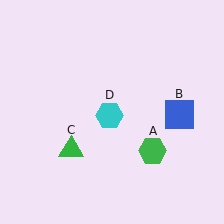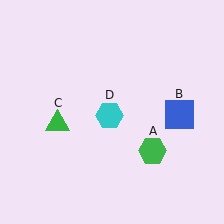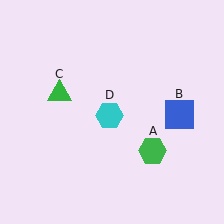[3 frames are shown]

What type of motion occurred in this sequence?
The green triangle (object C) rotated clockwise around the center of the scene.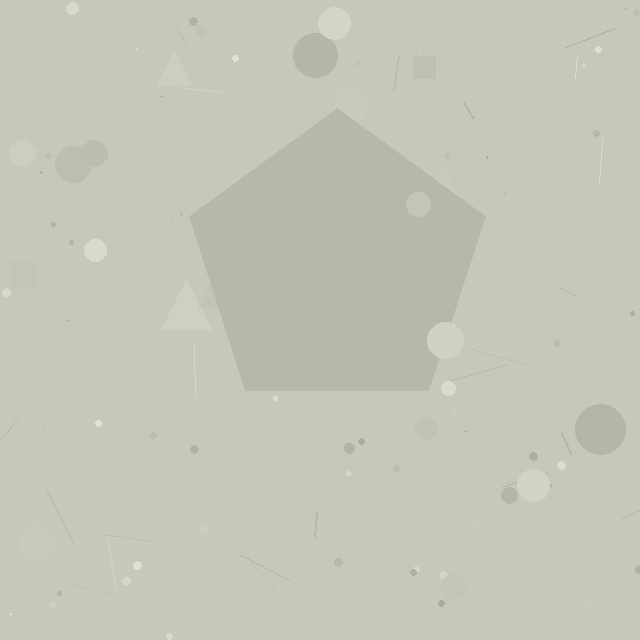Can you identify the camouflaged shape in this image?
The camouflaged shape is a pentagon.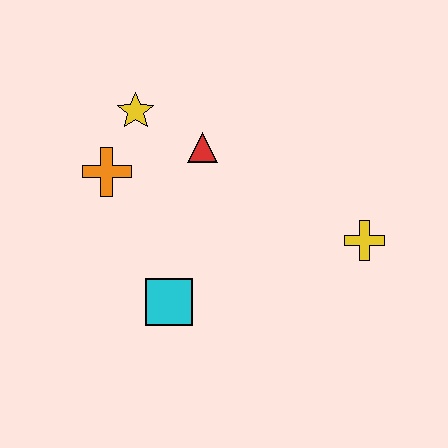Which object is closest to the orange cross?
The yellow star is closest to the orange cross.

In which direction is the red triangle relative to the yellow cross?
The red triangle is to the left of the yellow cross.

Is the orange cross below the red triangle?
Yes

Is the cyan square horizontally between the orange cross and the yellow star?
No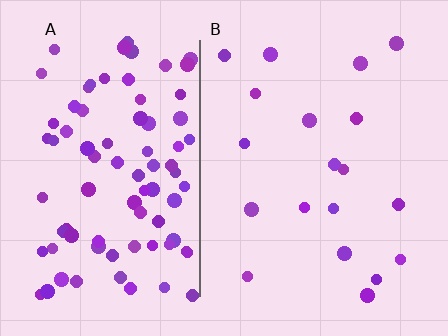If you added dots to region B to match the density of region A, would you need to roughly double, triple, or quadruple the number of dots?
Approximately quadruple.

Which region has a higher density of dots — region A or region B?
A (the left).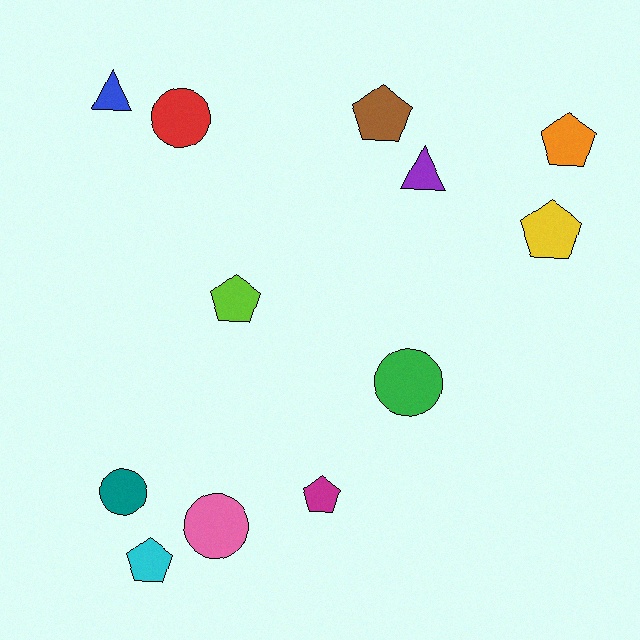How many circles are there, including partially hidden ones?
There are 4 circles.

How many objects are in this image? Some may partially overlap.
There are 12 objects.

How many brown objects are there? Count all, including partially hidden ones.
There is 1 brown object.